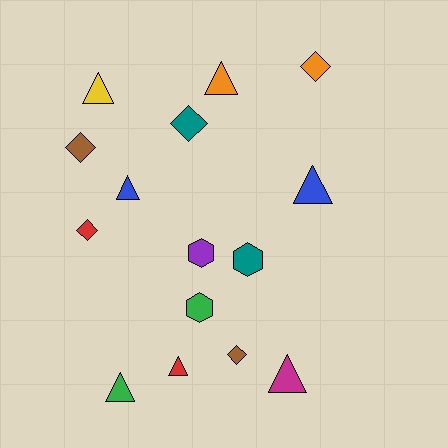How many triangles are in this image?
There are 7 triangles.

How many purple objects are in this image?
There is 1 purple object.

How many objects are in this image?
There are 15 objects.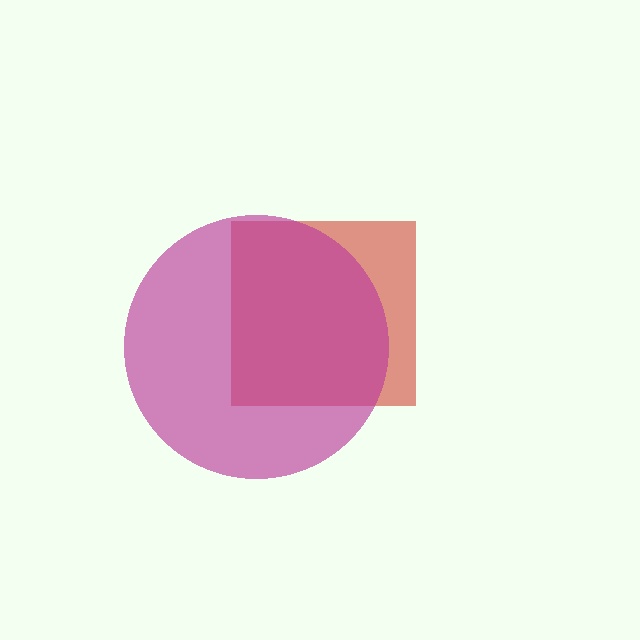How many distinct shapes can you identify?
There are 2 distinct shapes: a red square, a magenta circle.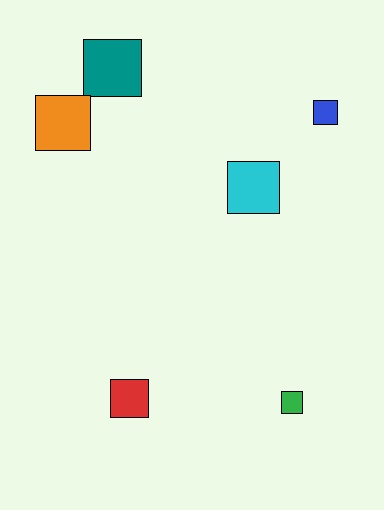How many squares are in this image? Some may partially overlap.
There are 6 squares.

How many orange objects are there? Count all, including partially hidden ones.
There is 1 orange object.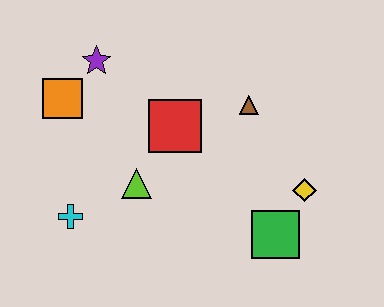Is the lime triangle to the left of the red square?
Yes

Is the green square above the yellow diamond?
No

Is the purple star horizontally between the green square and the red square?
No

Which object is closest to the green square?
The yellow diamond is closest to the green square.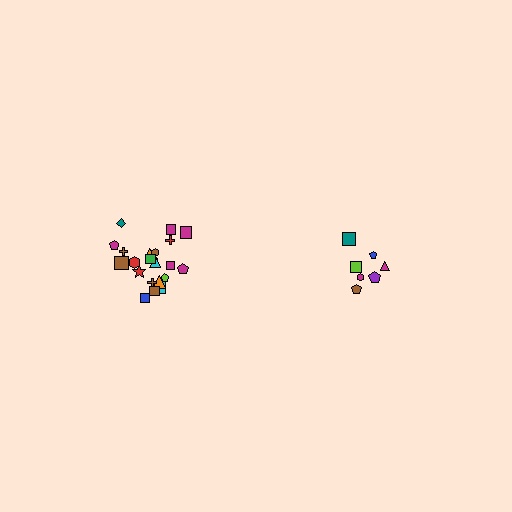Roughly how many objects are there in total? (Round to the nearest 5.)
Roughly 30 objects in total.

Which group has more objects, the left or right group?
The left group.